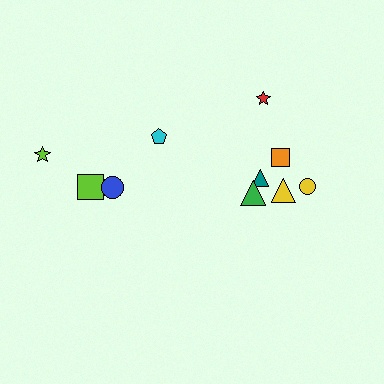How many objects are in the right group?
There are 6 objects.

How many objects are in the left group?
There are 4 objects.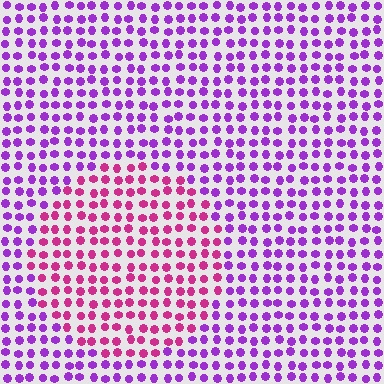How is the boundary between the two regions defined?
The boundary is defined purely by a slight shift in hue (about 42 degrees). Spacing, size, and orientation are identical on both sides.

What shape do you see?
I see a circle.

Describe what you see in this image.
The image is filled with small purple elements in a uniform arrangement. A circle-shaped region is visible where the elements are tinted to a slightly different hue, forming a subtle color boundary.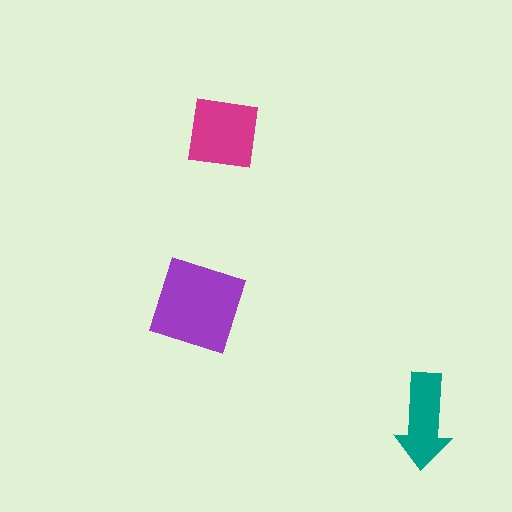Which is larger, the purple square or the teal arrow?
The purple square.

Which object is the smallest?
The teal arrow.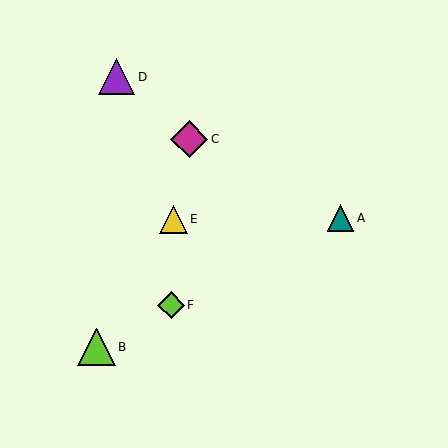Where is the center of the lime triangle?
The center of the lime triangle is at (97, 347).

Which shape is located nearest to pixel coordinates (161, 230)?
The yellow triangle (labeled E) at (173, 219) is nearest to that location.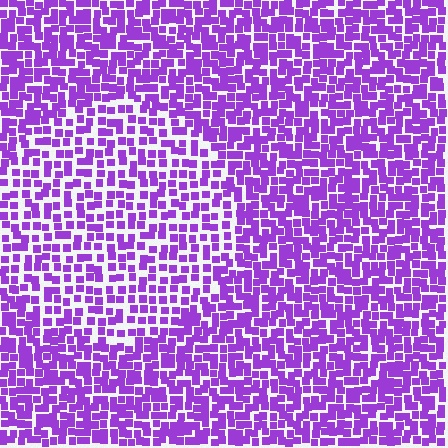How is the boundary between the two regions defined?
The boundary is defined by a change in element density (approximately 1.6x ratio). All elements are the same color, size, and shape.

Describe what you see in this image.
The image contains small purple elements arranged at two different densities. A circle-shaped region is visible where the elements are less densely packed than the surrounding area.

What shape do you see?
I see a circle.